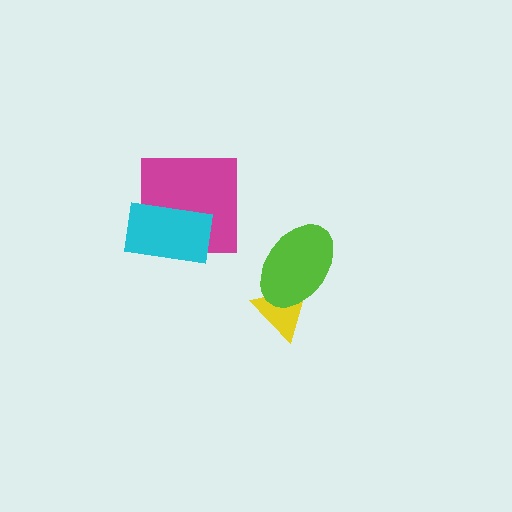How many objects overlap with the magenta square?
1 object overlaps with the magenta square.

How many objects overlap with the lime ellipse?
1 object overlaps with the lime ellipse.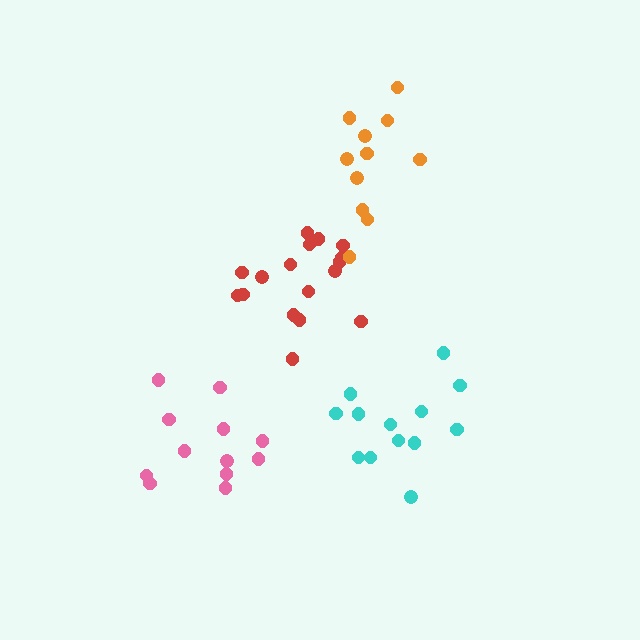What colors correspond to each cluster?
The clusters are colored: red, pink, orange, cyan.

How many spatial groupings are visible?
There are 4 spatial groupings.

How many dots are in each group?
Group 1: 17 dots, Group 2: 12 dots, Group 3: 11 dots, Group 4: 13 dots (53 total).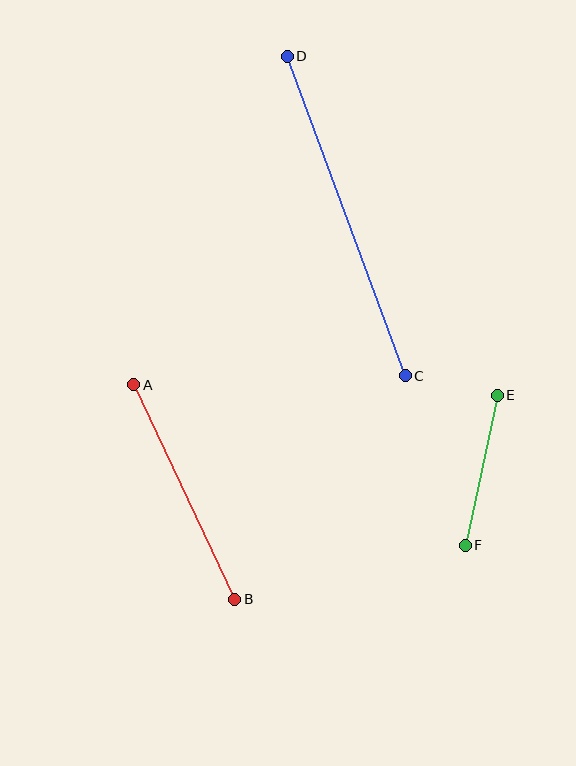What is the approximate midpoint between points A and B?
The midpoint is at approximately (184, 492) pixels.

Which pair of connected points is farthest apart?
Points C and D are farthest apart.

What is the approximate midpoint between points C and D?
The midpoint is at approximately (346, 216) pixels.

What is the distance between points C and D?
The distance is approximately 341 pixels.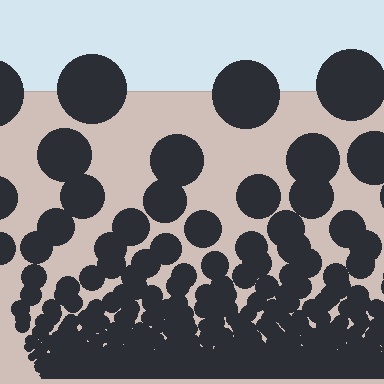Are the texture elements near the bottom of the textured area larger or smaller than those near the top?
Smaller. The gradient is inverted — elements near the bottom are smaller and denser.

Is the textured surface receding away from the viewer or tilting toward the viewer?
The surface appears to tilt toward the viewer. Texture elements get larger and sparser toward the top.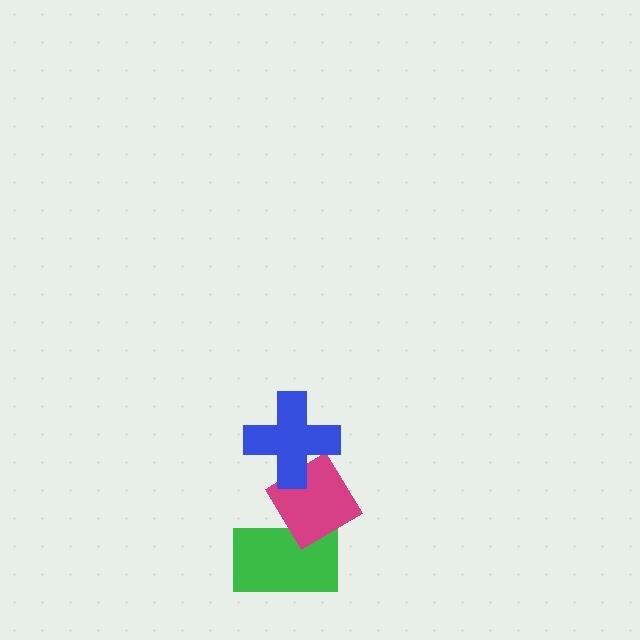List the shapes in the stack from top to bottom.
From top to bottom: the blue cross, the magenta diamond, the green rectangle.